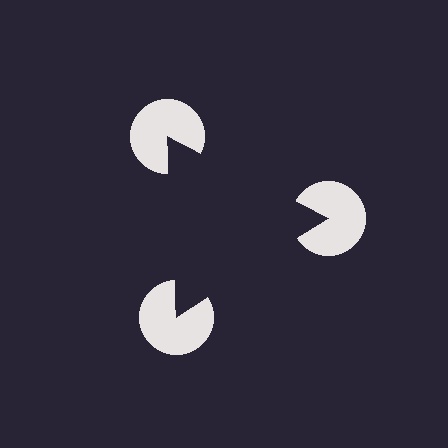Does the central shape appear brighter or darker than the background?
It typically appears slightly darker than the background, even though no actual brightness change is drawn.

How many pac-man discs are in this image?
There are 3 — one at each vertex of the illusory triangle.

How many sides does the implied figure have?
3 sides.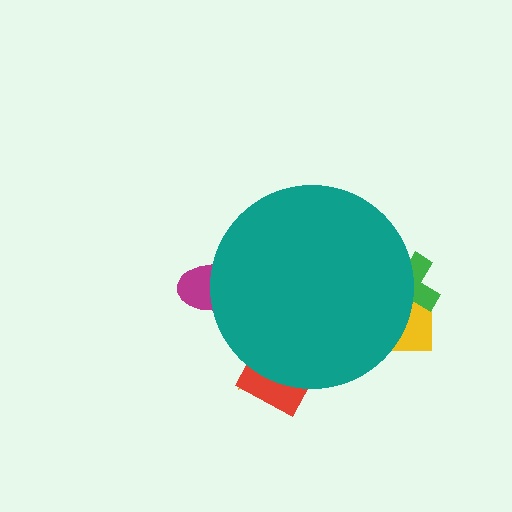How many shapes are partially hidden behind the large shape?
5 shapes are partially hidden.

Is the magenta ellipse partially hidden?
Yes, the magenta ellipse is partially hidden behind the teal circle.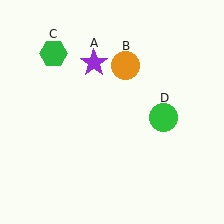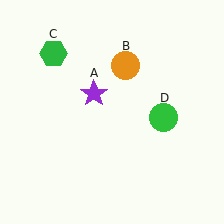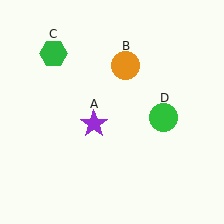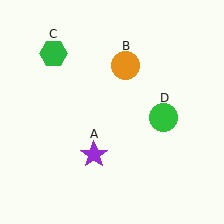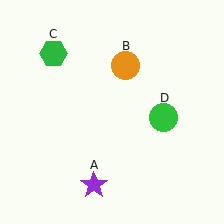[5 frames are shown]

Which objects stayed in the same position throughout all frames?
Orange circle (object B) and green hexagon (object C) and green circle (object D) remained stationary.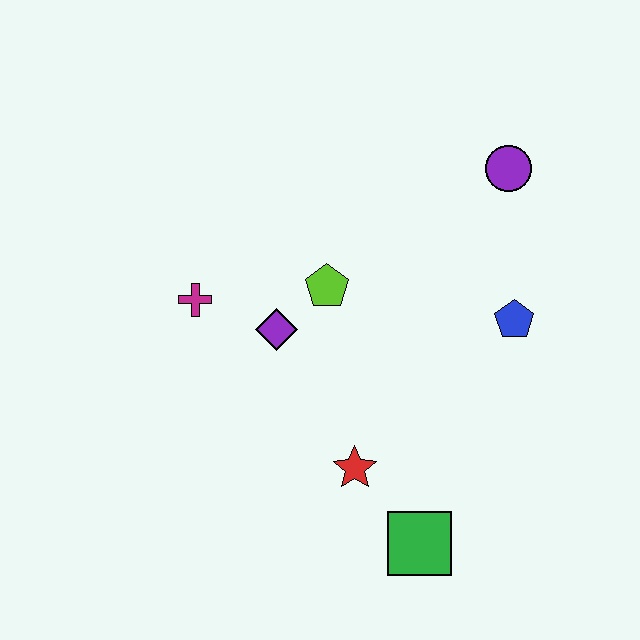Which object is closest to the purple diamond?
The lime pentagon is closest to the purple diamond.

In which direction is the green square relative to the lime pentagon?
The green square is below the lime pentagon.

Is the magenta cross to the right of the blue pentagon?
No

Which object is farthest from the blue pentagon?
The magenta cross is farthest from the blue pentagon.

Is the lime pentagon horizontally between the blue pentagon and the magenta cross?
Yes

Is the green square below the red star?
Yes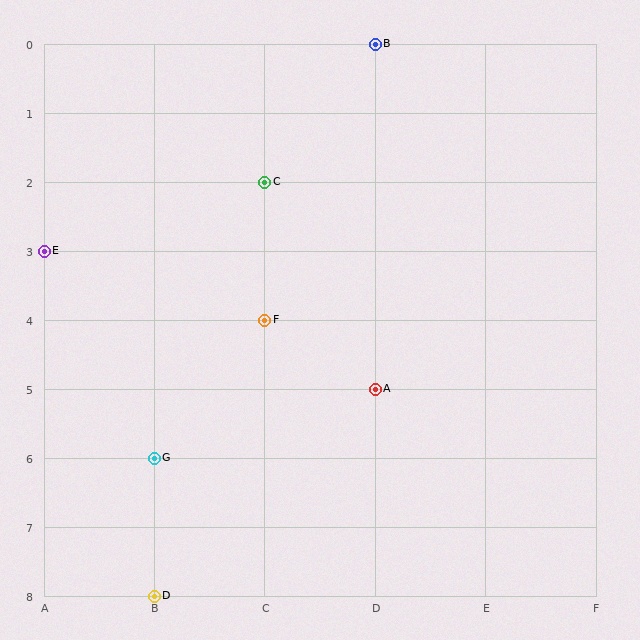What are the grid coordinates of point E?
Point E is at grid coordinates (A, 3).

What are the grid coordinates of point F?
Point F is at grid coordinates (C, 4).